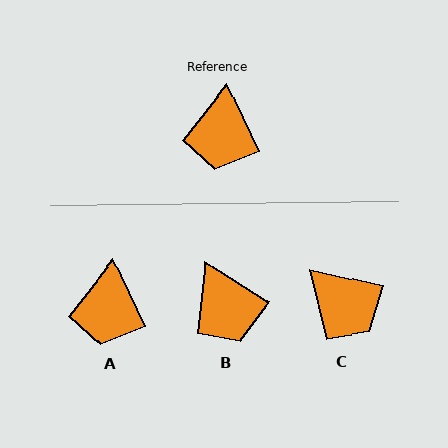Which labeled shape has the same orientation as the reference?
A.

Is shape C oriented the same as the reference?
No, it is off by about 52 degrees.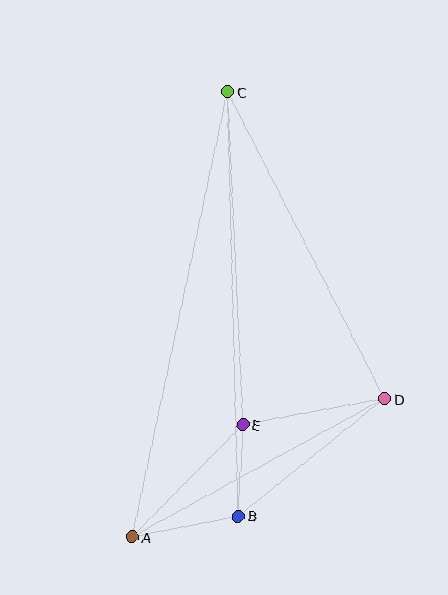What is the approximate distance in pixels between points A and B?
The distance between A and B is approximately 108 pixels.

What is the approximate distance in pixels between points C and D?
The distance between C and D is approximately 345 pixels.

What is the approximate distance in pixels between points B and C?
The distance between B and C is approximately 424 pixels.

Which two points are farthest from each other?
Points A and C are farthest from each other.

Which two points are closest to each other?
Points B and E are closest to each other.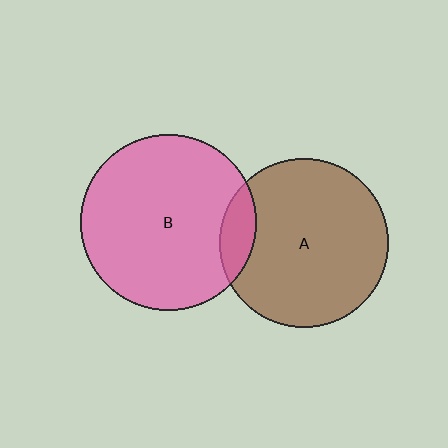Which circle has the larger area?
Circle B (pink).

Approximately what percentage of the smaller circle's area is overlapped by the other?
Approximately 10%.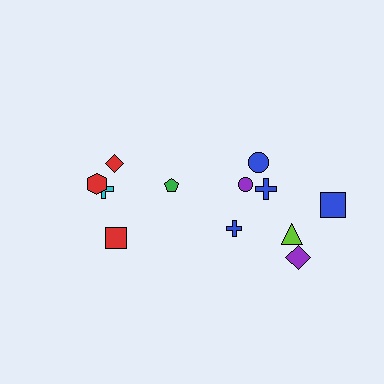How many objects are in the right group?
There are 7 objects.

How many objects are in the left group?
There are 5 objects.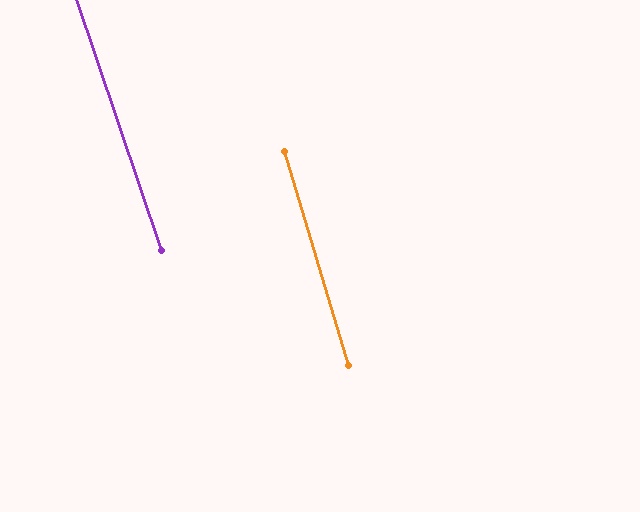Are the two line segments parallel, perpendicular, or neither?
Parallel — their directions differ by only 2.0°.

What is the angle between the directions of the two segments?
Approximately 2 degrees.